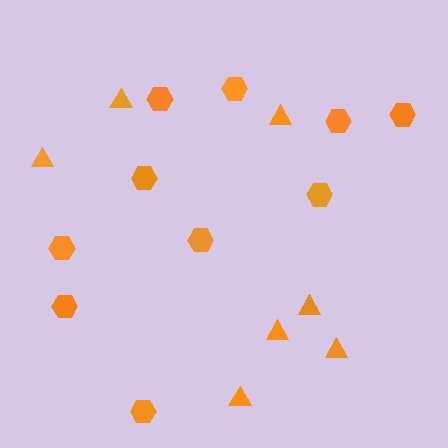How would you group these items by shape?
There are 2 groups: one group of hexagons (10) and one group of triangles (7).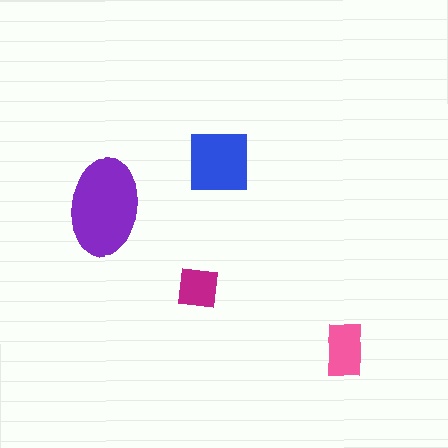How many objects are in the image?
There are 4 objects in the image.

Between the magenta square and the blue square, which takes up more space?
The blue square.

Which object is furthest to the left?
The purple ellipse is leftmost.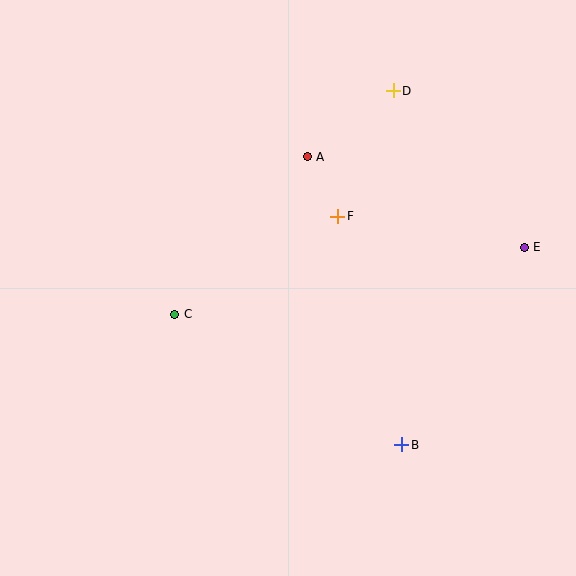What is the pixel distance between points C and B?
The distance between C and B is 262 pixels.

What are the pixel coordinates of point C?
Point C is at (175, 314).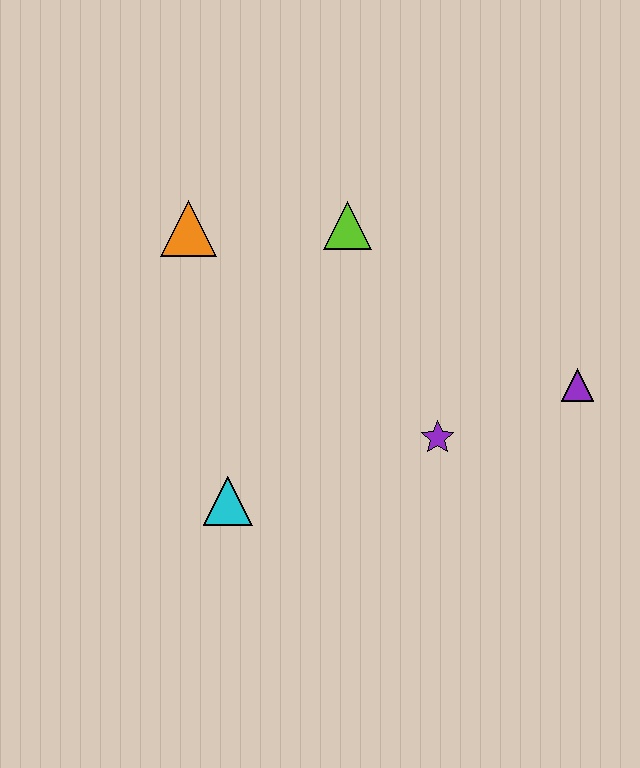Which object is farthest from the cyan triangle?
The purple triangle is farthest from the cyan triangle.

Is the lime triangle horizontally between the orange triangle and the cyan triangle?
No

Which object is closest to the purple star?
The purple triangle is closest to the purple star.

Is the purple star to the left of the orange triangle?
No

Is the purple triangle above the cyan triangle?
Yes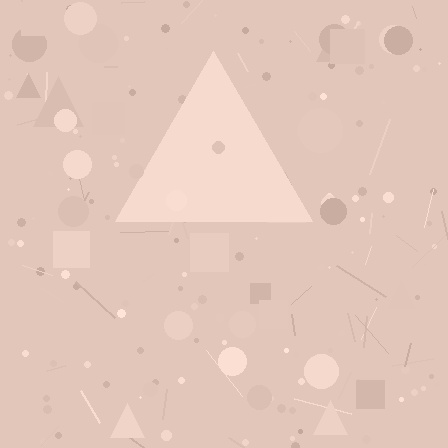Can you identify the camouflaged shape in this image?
The camouflaged shape is a triangle.